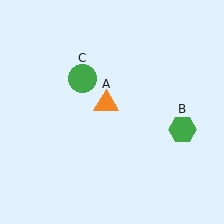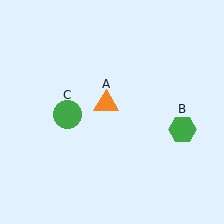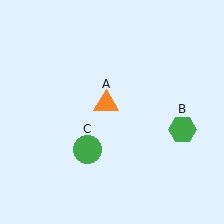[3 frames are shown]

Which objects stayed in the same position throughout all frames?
Orange triangle (object A) and green hexagon (object B) remained stationary.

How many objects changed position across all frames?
1 object changed position: green circle (object C).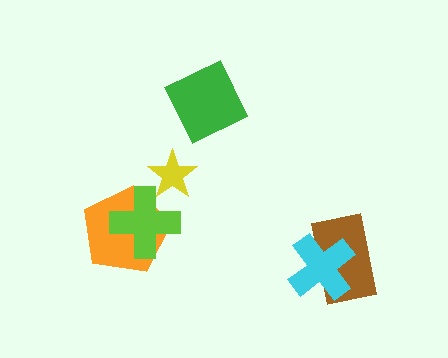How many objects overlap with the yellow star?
1 object overlaps with the yellow star.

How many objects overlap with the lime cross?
2 objects overlap with the lime cross.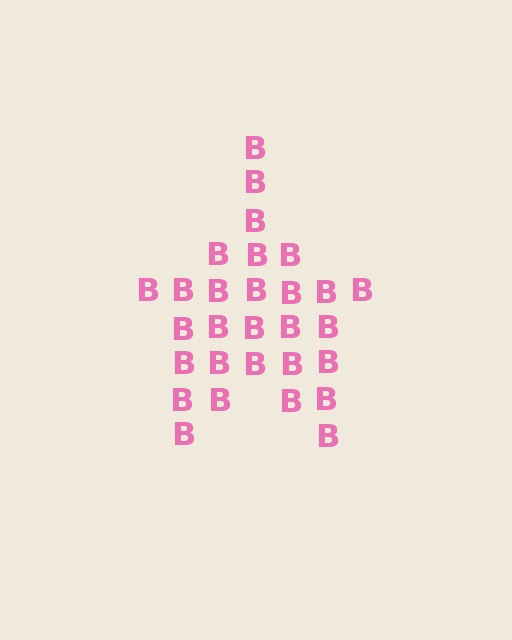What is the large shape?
The large shape is a star.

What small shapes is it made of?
It is made of small letter B's.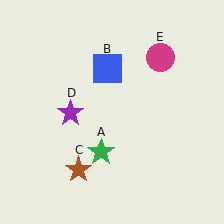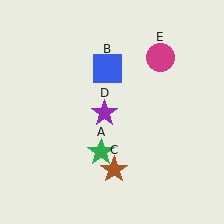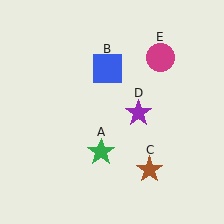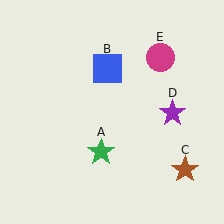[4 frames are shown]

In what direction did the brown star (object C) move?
The brown star (object C) moved right.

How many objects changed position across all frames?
2 objects changed position: brown star (object C), purple star (object D).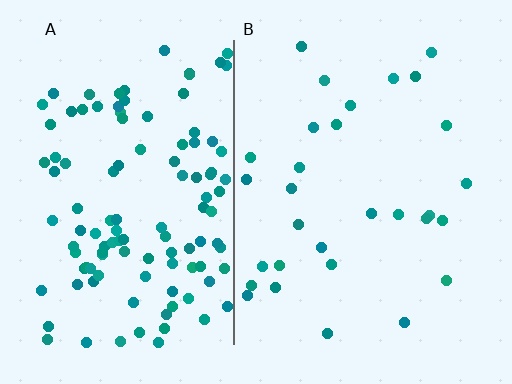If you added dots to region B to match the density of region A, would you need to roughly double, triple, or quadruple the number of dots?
Approximately quadruple.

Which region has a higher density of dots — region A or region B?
A (the left).